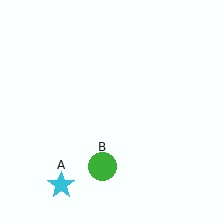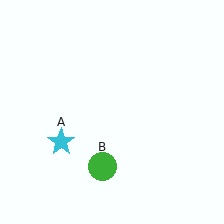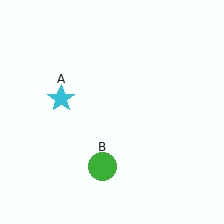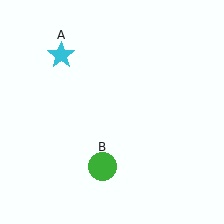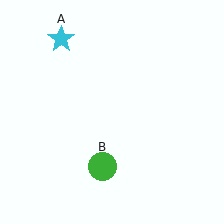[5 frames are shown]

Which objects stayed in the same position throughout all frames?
Green circle (object B) remained stationary.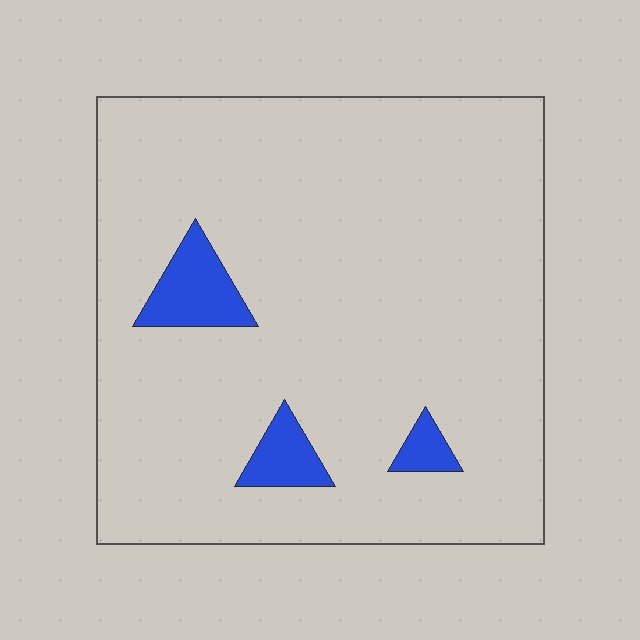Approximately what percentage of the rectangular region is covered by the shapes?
Approximately 5%.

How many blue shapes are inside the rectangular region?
3.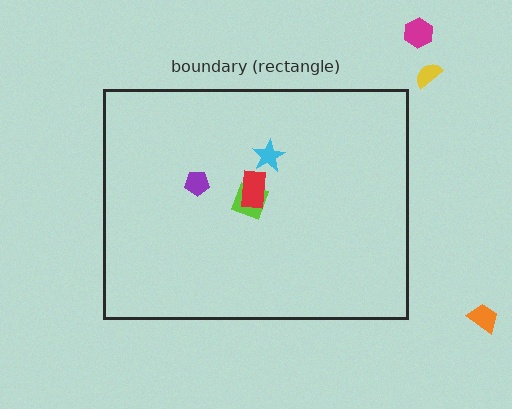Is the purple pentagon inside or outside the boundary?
Inside.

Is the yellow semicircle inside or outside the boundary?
Outside.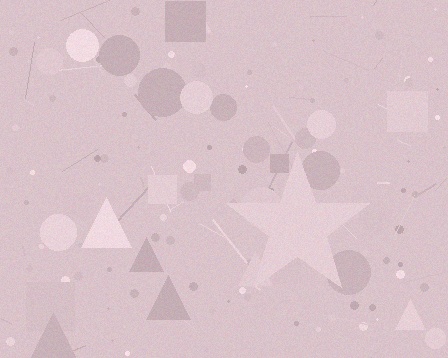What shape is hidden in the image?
A star is hidden in the image.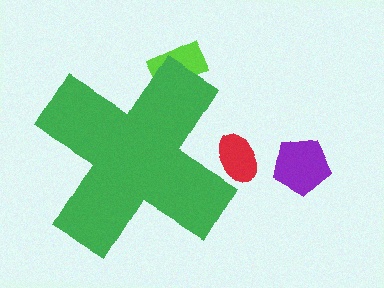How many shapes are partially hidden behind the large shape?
2 shapes are partially hidden.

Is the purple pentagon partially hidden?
No, the purple pentagon is fully visible.